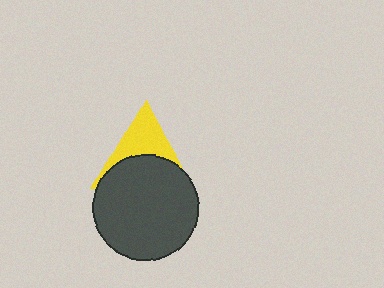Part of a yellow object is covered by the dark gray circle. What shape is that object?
It is a triangle.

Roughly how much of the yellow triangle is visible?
A small part of it is visible (roughly 44%).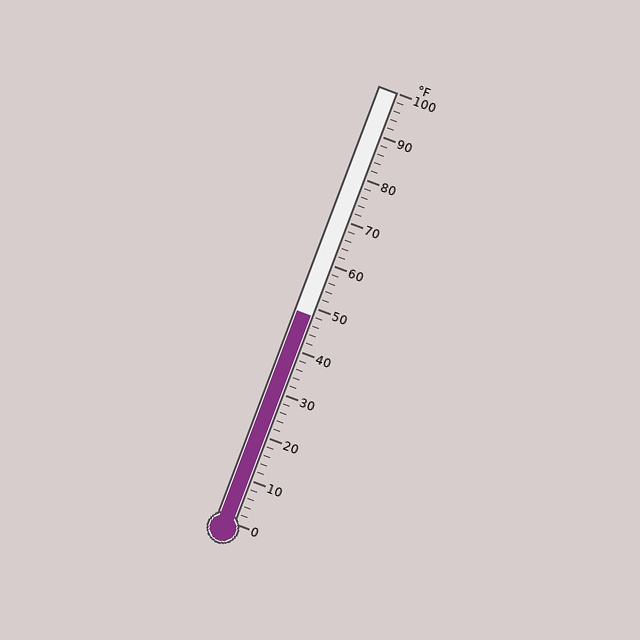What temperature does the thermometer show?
The thermometer shows approximately 48°F.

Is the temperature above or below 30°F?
The temperature is above 30°F.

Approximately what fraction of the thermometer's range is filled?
The thermometer is filled to approximately 50% of its range.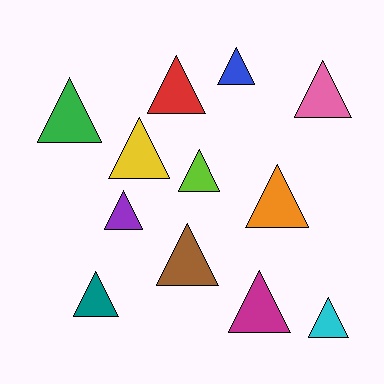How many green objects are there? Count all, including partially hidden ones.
There is 1 green object.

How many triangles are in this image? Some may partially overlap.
There are 12 triangles.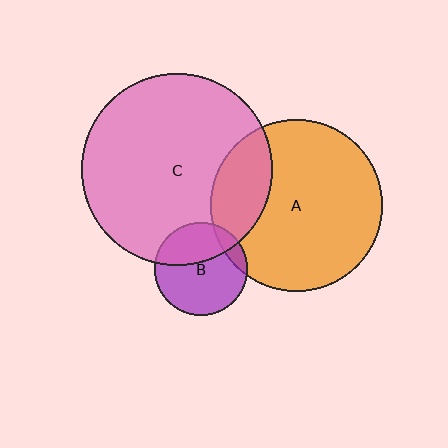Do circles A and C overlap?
Yes.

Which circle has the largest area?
Circle C (pink).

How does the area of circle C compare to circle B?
Approximately 4.2 times.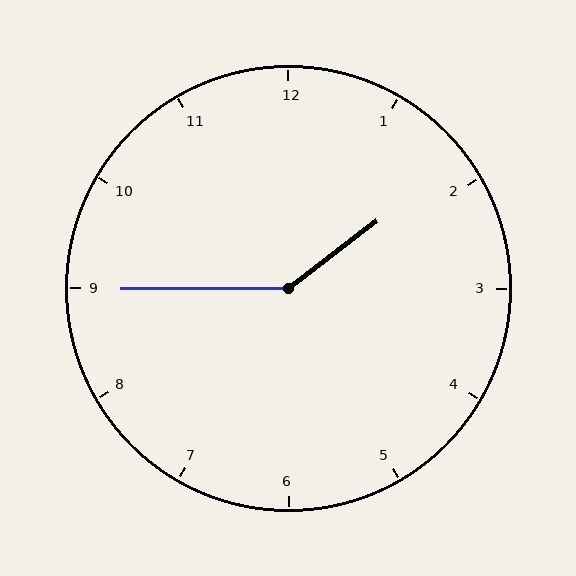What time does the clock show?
1:45.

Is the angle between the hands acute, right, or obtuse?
It is obtuse.